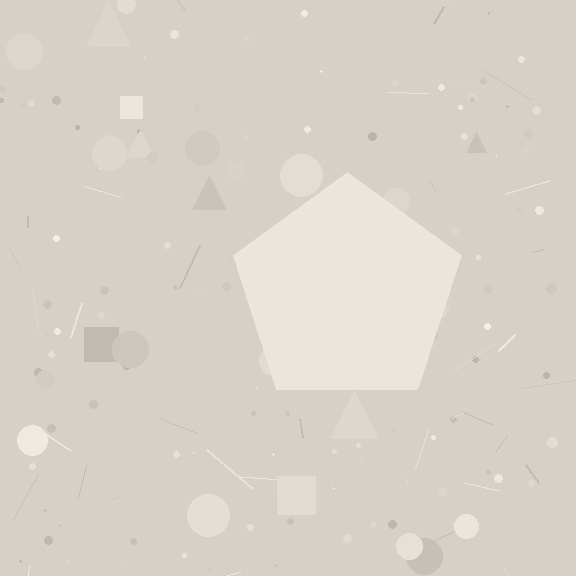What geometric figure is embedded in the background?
A pentagon is embedded in the background.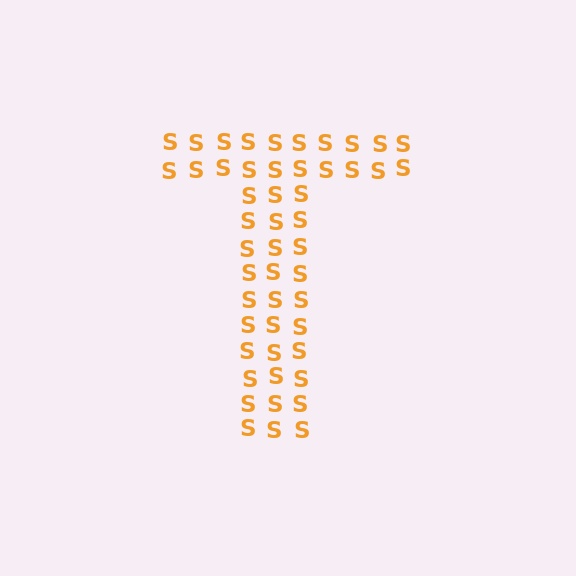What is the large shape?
The large shape is the letter T.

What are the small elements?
The small elements are letter S's.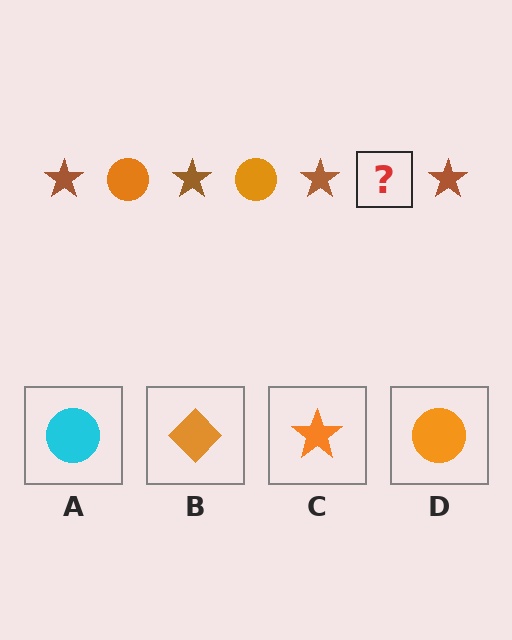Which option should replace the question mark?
Option D.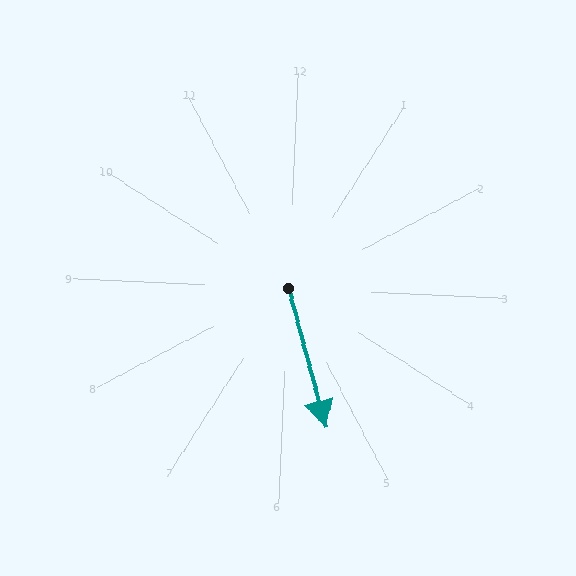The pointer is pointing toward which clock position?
Roughly 5 o'clock.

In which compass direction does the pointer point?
South.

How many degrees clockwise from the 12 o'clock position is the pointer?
Approximately 162 degrees.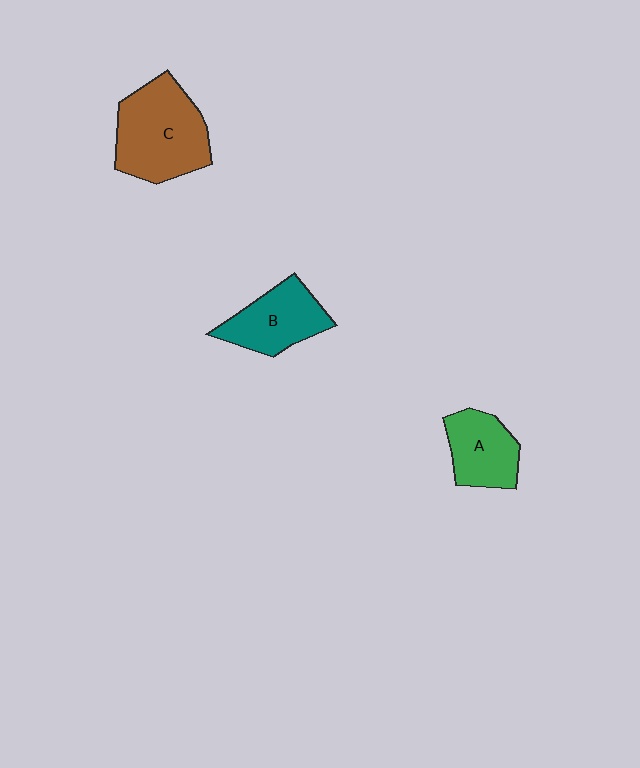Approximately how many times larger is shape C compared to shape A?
Approximately 1.6 times.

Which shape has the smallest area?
Shape A (green).